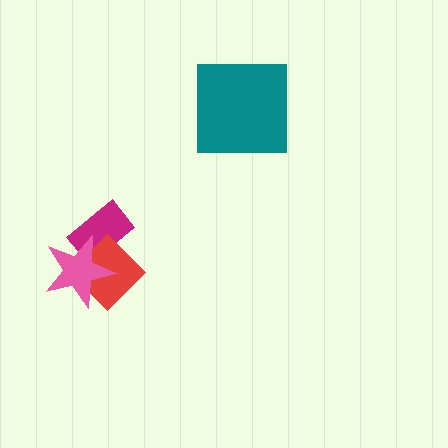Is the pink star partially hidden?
No, no other shape covers it.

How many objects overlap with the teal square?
0 objects overlap with the teal square.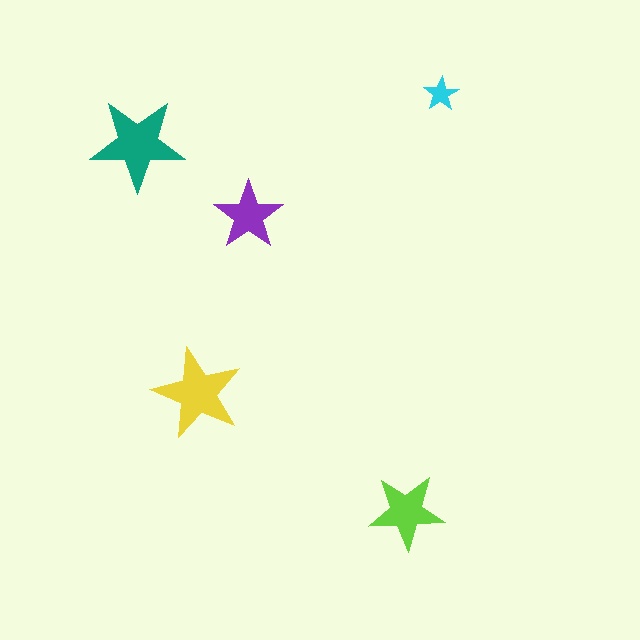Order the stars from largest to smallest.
the teal one, the yellow one, the lime one, the purple one, the cyan one.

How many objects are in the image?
There are 5 objects in the image.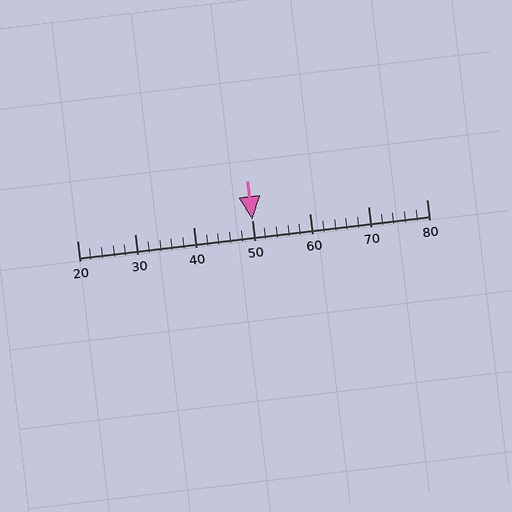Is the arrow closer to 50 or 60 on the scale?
The arrow is closer to 50.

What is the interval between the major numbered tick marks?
The major tick marks are spaced 10 units apart.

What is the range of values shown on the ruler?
The ruler shows values from 20 to 80.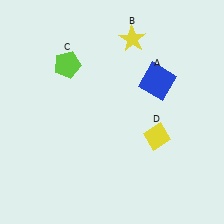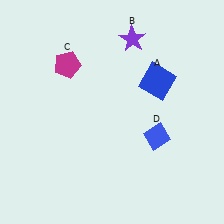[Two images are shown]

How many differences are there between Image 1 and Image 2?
There are 3 differences between the two images.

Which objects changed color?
B changed from yellow to purple. C changed from lime to magenta. D changed from yellow to blue.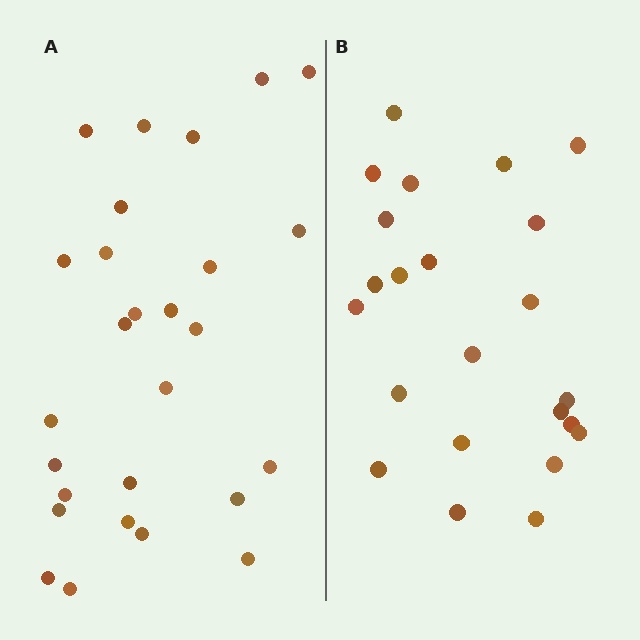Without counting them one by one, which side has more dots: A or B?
Region A (the left region) has more dots.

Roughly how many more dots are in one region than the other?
Region A has about 4 more dots than region B.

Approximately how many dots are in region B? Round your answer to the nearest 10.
About 20 dots. (The exact count is 23, which rounds to 20.)